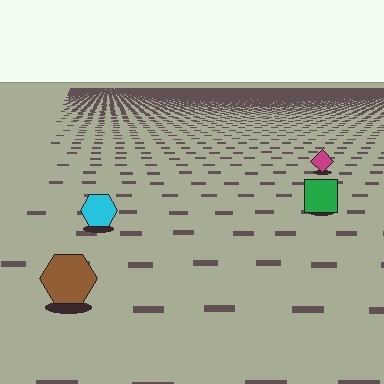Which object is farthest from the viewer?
The magenta diamond is farthest from the viewer. It appears smaller and the ground texture around it is denser.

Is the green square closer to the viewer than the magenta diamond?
Yes. The green square is closer — you can tell from the texture gradient: the ground texture is coarser near it.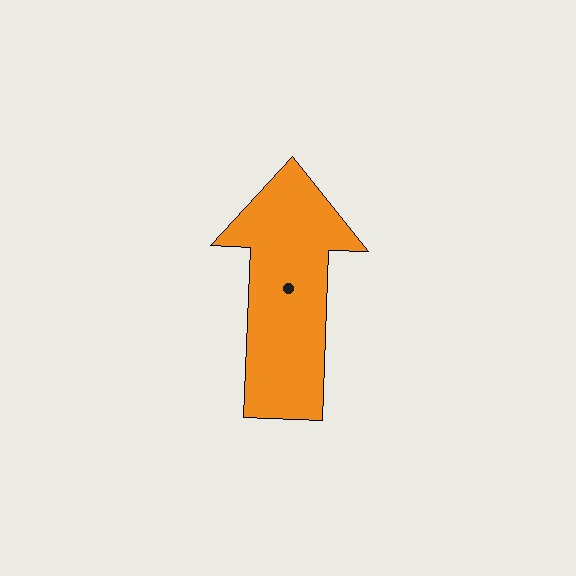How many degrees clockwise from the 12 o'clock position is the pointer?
Approximately 2 degrees.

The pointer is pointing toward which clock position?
Roughly 12 o'clock.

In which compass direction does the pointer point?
North.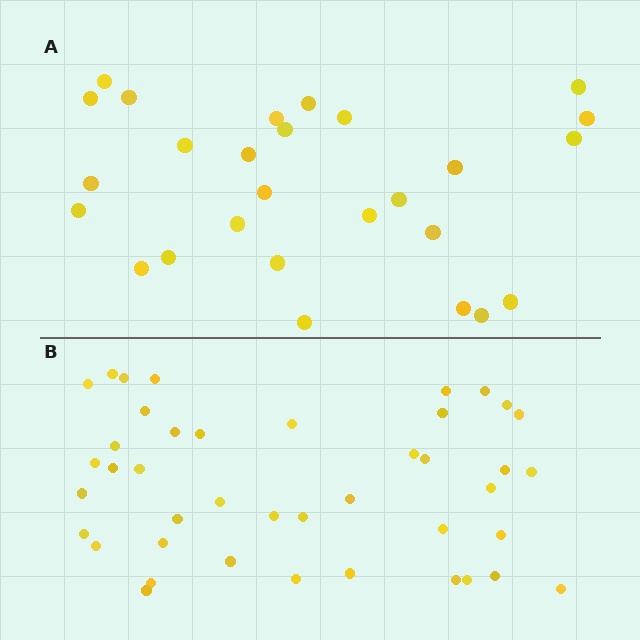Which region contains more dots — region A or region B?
Region B (the bottom region) has more dots.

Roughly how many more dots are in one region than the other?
Region B has approximately 15 more dots than region A.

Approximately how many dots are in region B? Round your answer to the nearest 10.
About 40 dots. (The exact count is 42, which rounds to 40.)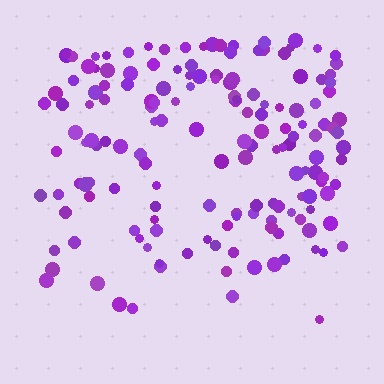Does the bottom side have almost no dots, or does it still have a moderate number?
Still a moderate number, just noticeably fewer than the top.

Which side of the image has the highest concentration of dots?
The top.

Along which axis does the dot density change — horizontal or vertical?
Vertical.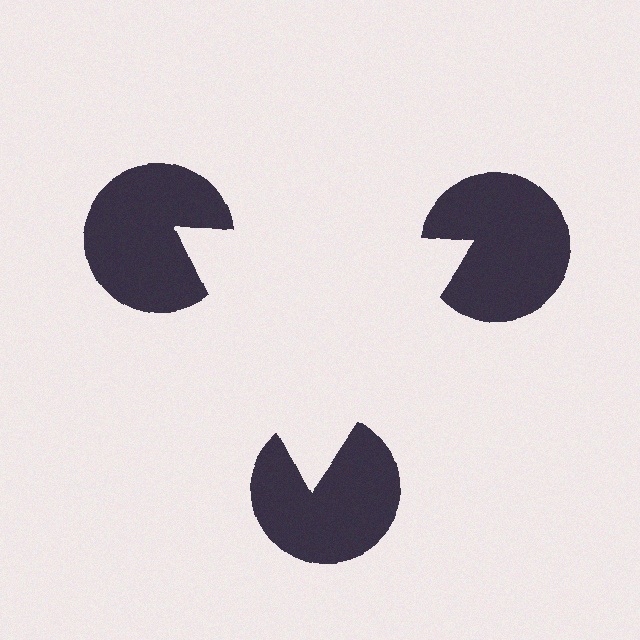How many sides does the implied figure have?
3 sides.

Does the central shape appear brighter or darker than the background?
It typically appears slightly brighter than the background, even though no actual brightness change is drawn.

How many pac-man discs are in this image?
There are 3 — one at each vertex of the illusory triangle.